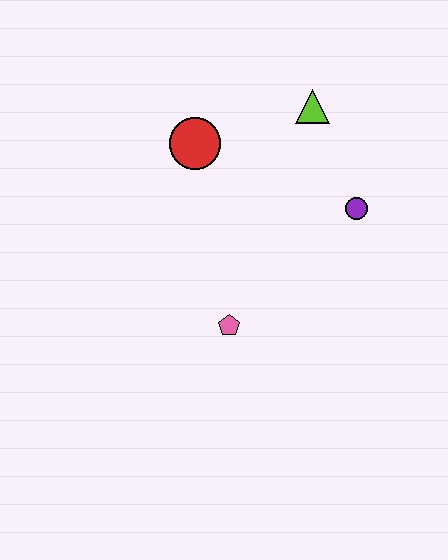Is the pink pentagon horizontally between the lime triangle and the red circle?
Yes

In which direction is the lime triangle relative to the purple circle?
The lime triangle is above the purple circle.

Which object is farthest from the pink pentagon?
The lime triangle is farthest from the pink pentagon.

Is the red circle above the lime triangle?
No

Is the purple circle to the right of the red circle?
Yes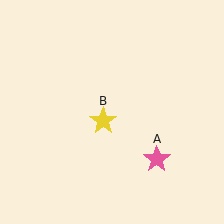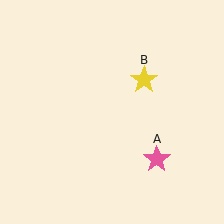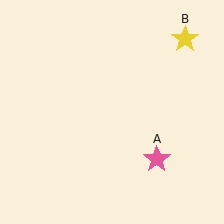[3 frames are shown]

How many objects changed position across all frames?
1 object changed position: yellow star (object B).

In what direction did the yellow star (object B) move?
The yellow star (object B) moved up and to the right.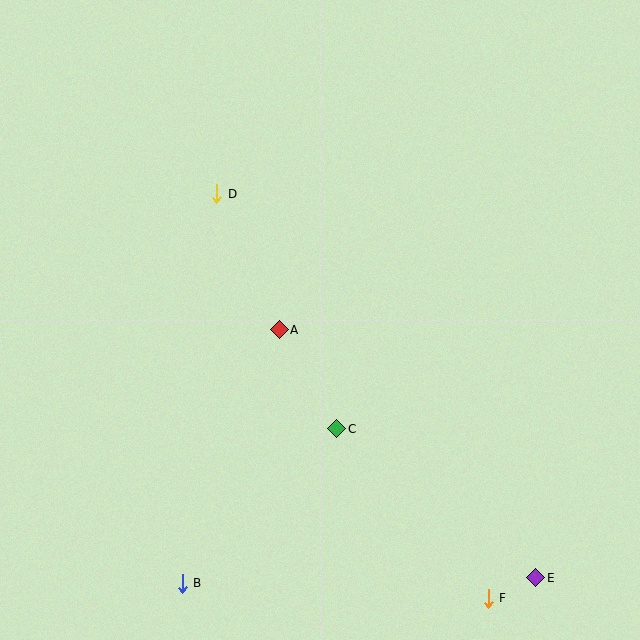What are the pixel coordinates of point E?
Point E is at (536, 578).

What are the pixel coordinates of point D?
Point D is at (217, 194).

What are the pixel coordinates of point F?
Point F is at (488, 598).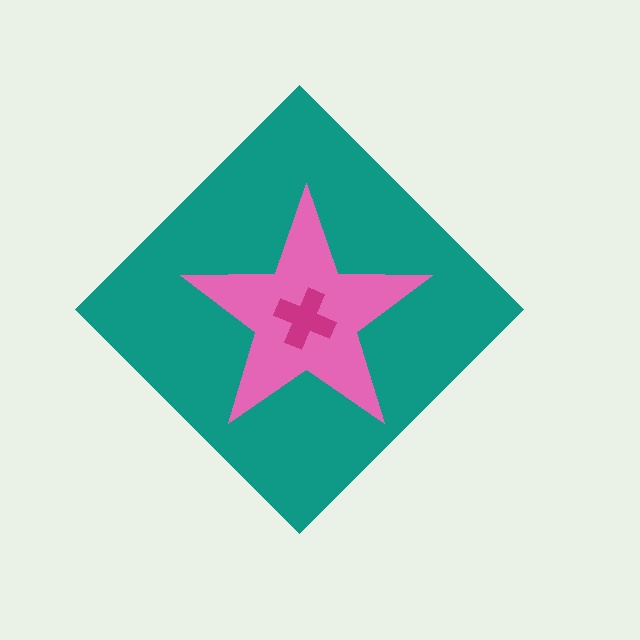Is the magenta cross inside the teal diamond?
Yes.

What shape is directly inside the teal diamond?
The pink star.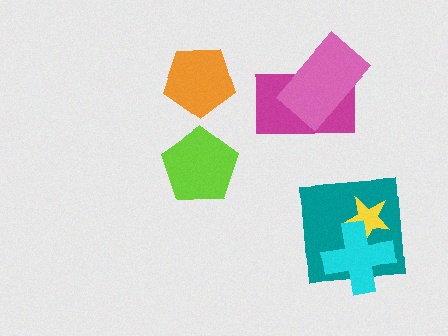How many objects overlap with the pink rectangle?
1 object overlaps with the pink rectangle.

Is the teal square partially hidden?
Yes, it is partially covered by another shape.